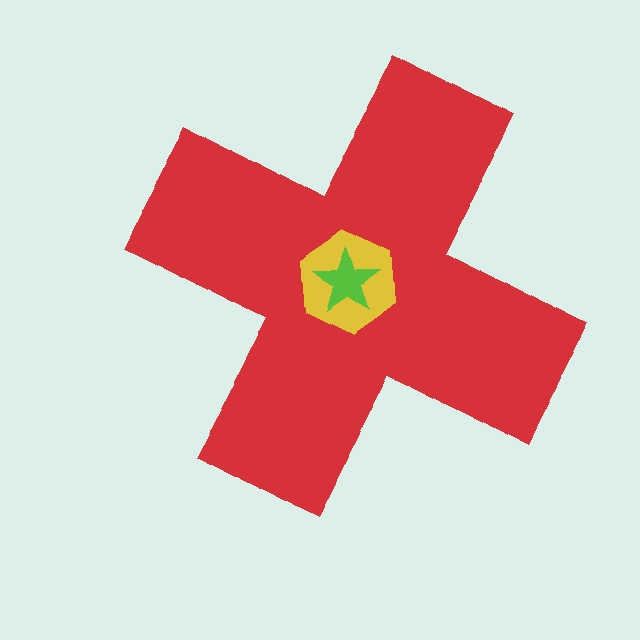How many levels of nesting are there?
3.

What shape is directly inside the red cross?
The yellow hexagon.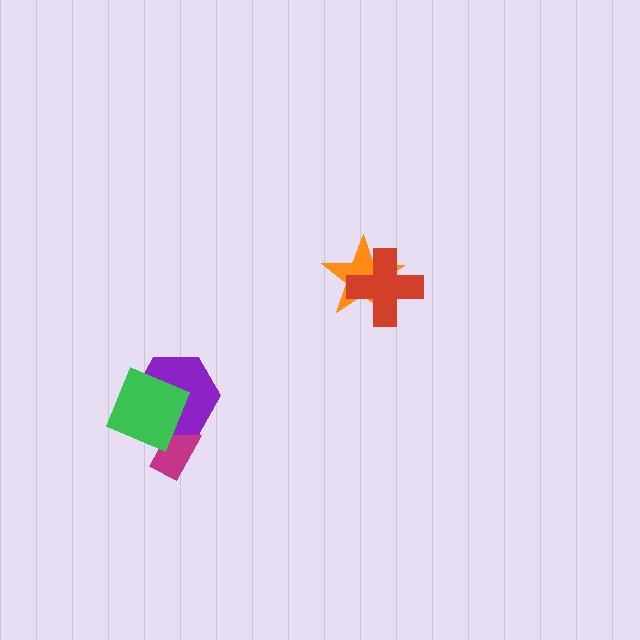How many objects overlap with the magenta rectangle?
2 objects overlap with the magenta rectangle.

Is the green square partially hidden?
No, no other shape covers it.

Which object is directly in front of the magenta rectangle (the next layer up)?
The purple hexagon is directly in front of the magenta rectangle.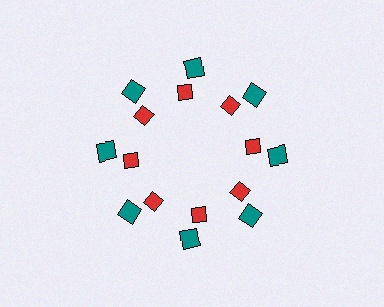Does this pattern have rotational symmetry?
Yes, this pattern has 8-fold rotational symmetry. It looks the same after rotating 45 degrees around the center.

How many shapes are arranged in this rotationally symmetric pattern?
There are 16 shapes, arranged in 8 groups of 2.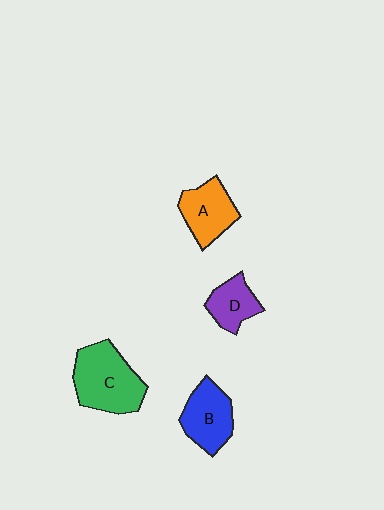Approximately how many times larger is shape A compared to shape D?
Approximately 1.3 times.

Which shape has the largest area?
Shape C (green).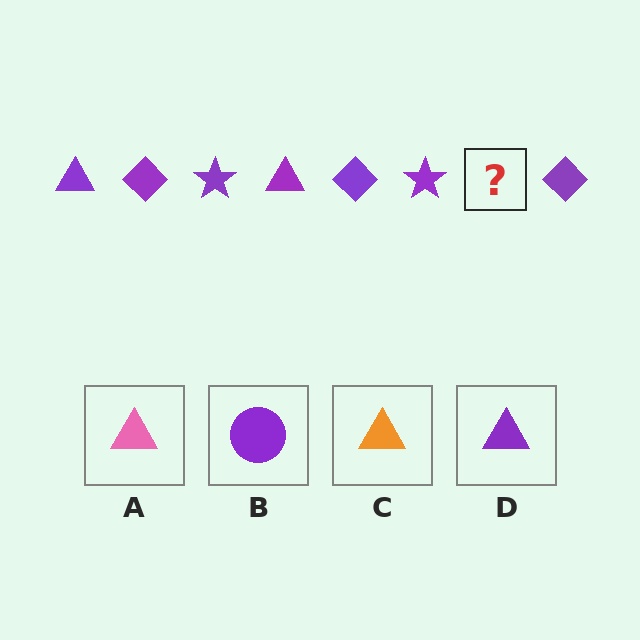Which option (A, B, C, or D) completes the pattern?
D.